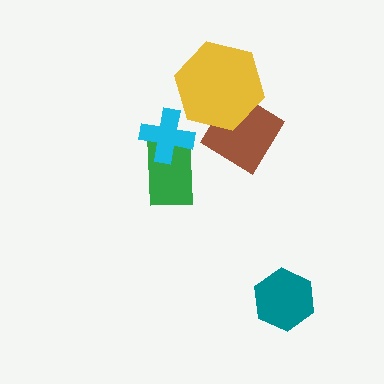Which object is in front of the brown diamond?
The yellow hexagon is in front of the brown diamond.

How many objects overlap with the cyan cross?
1 object overlaps with the cyan cross.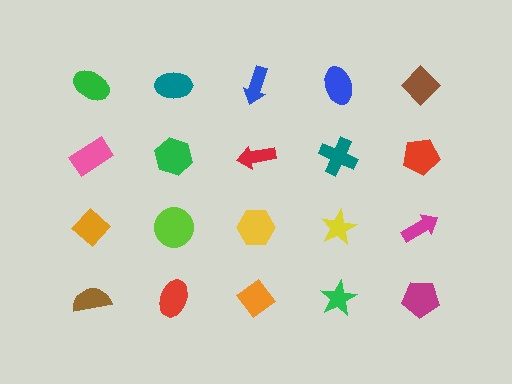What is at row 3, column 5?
A magenta arrow.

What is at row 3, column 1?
An orange diamond.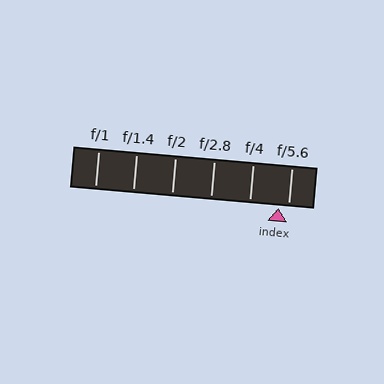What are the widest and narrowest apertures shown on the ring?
The widest aperture shown is f/1 and the narrowest is f/5.6.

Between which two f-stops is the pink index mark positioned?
The index mark is between f/4 and f/5.6.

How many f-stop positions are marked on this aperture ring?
There are 6 f-stop positions marked.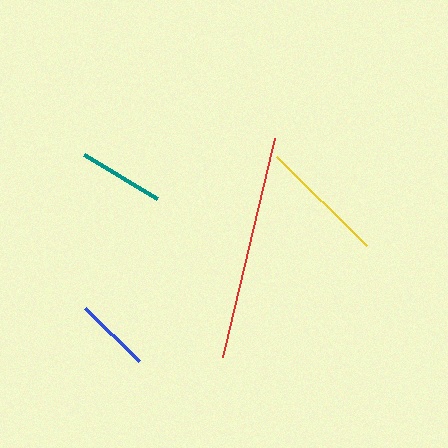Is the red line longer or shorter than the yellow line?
The red line is longer than the yellow line.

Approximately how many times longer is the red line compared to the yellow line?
The red line is approximately 1.8 times the length of the yellow line.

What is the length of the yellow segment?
The yellow segment is approximately 127 pixels long.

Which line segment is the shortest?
The blue line is the shortest at approximately 76 pixels.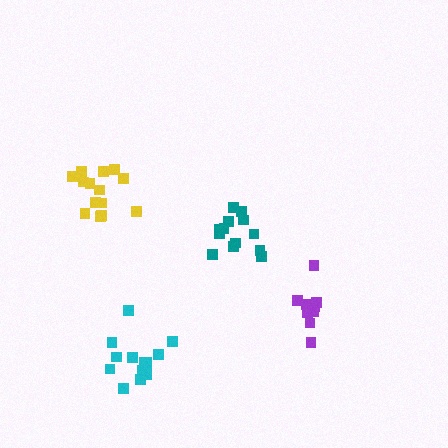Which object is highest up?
The yellow cluster is topmost.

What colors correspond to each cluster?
The clusters are colored: teal, purple, yellow, cyan.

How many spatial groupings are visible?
There are 4 spatial groupings.